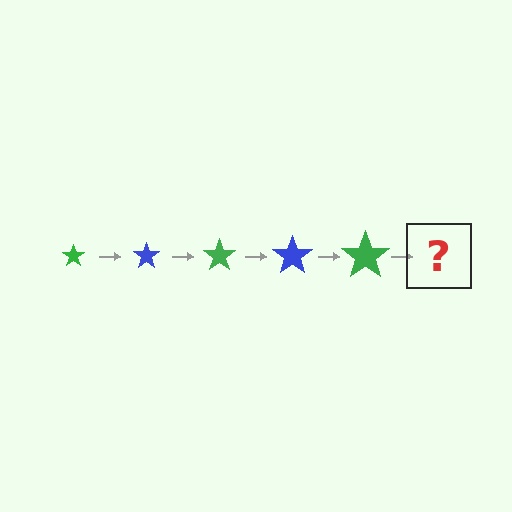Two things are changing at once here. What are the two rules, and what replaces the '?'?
The two rules are that the star grows larger each step and the color cycles through green and blue. The '?' should be a blue star, larger than the previous one.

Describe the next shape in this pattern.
It should be a blue star, larger than the previous one.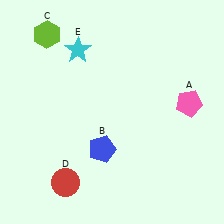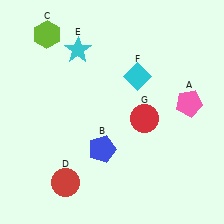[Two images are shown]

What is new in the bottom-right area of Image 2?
A red circle (G) was added in the bottom-right area of Image 2.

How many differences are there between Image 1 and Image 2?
There are 2 differences between the two images.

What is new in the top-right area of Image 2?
A cyan diamond (F) was added in the top-right area of Image 2.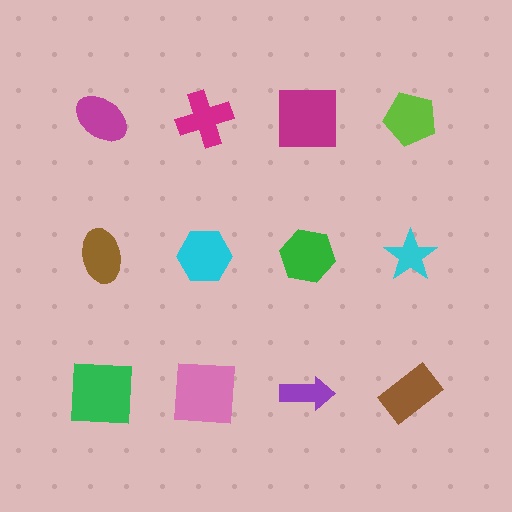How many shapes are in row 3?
4 shapes.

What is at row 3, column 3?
A purple arrow.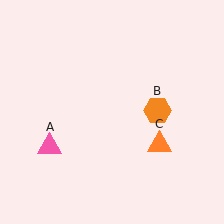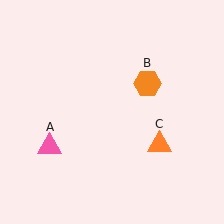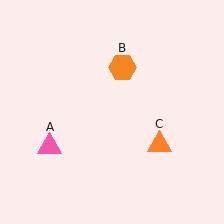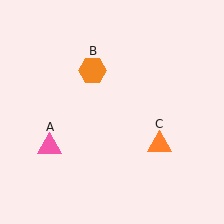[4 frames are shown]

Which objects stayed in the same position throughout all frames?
Pink triangle (object A) and orange triangle (object C) remained stationary.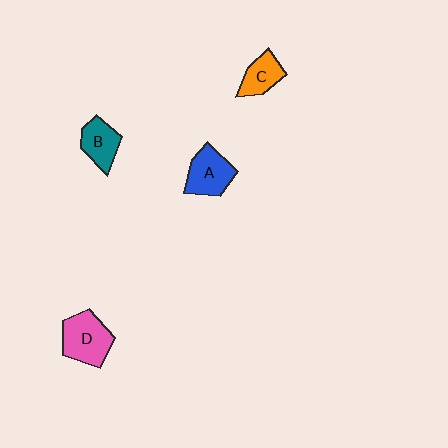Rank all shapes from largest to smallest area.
From largest to smallest: D (pink), A (blue), B (teal), C (orange).